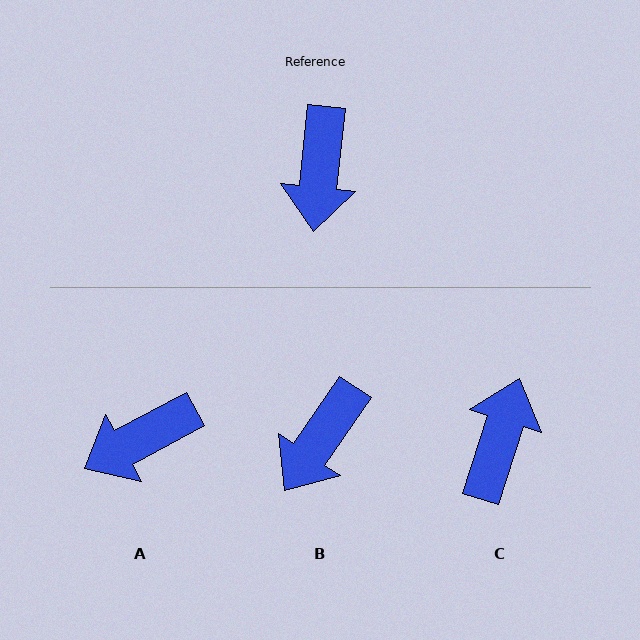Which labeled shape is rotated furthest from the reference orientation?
C, about 168 degrees away.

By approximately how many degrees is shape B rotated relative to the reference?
Approximately 28 degrees clockwise.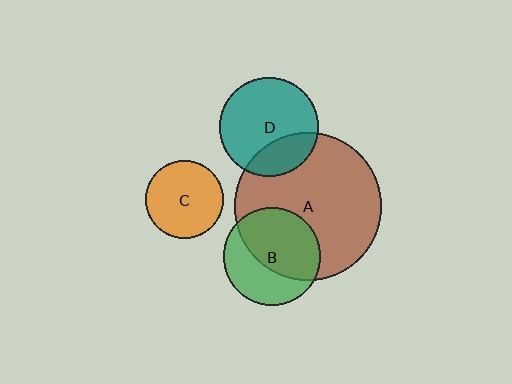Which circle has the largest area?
Circle A (brown).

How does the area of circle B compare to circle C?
Approximately 1.5 times.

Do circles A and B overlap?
Yes.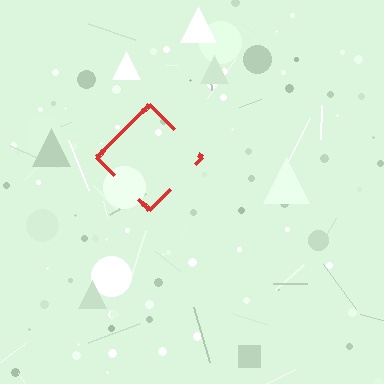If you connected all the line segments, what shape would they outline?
They would outline a diamond.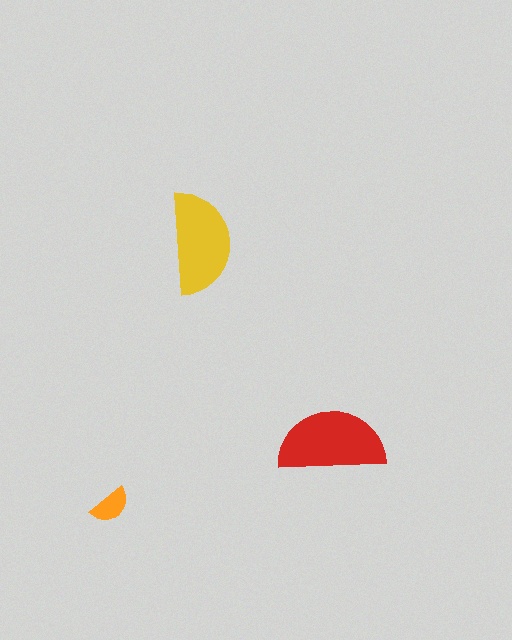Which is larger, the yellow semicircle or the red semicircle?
The red one.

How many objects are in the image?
There are 3 objects in the image.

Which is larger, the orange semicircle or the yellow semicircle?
The yellow one.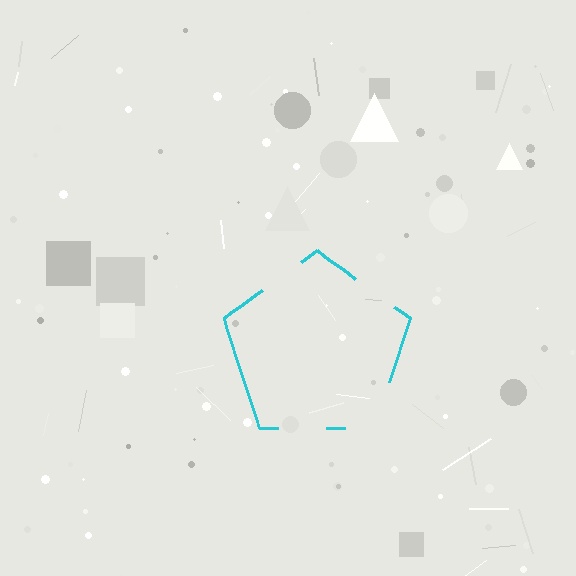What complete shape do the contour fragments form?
The contour fragments form a pentagon.